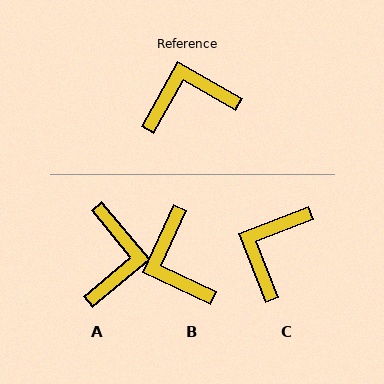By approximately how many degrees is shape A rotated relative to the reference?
Approximately 110 degrees clockwise.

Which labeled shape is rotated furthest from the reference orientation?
A, about 110 degrees away.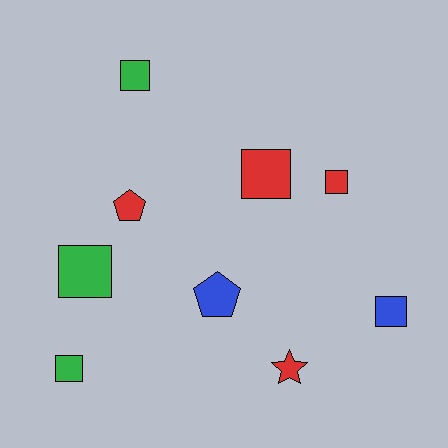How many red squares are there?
There are 2 red squares.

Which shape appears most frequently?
Square, with 6 objects.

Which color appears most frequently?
Red, with 4 objects.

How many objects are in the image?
There are 9 objects.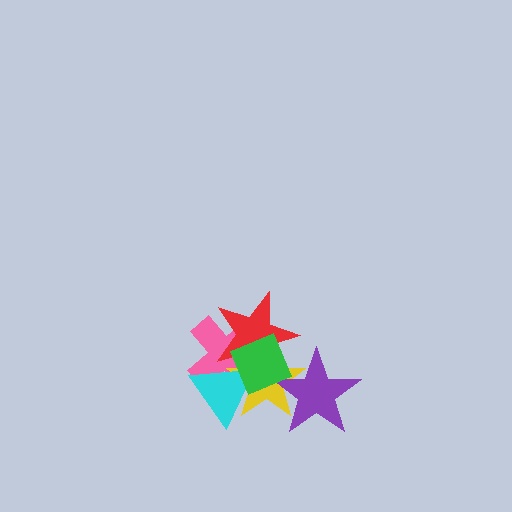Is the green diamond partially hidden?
No, no other shape covers it.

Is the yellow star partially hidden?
Yes, it is partially covered by another shape.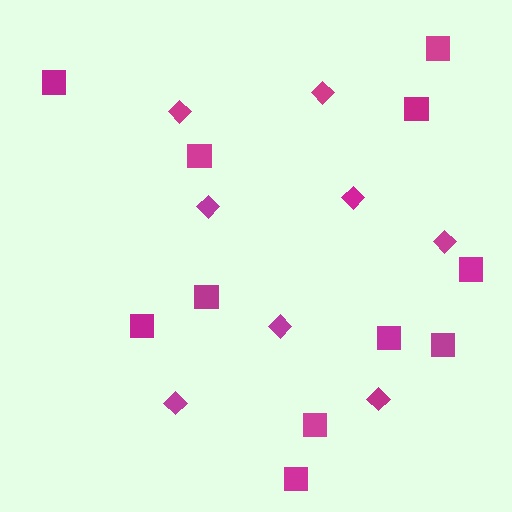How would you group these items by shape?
There are 2 groups: one group of squares (11) and one group of diamonds (8).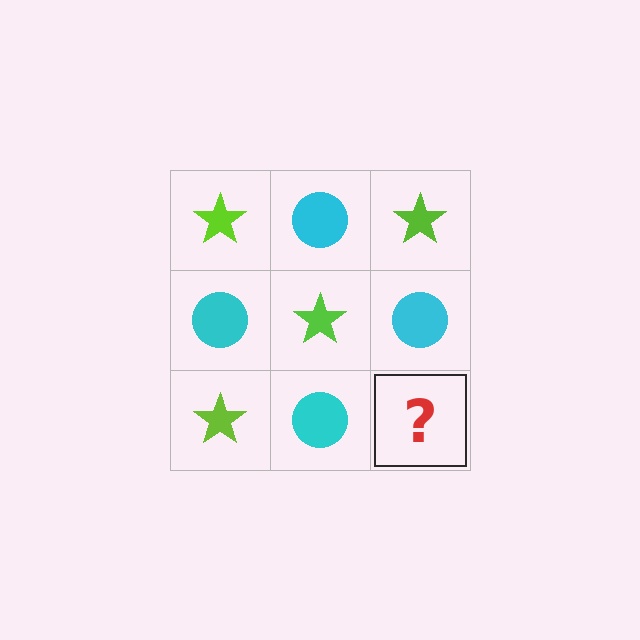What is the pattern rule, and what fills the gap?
The rule is that it alternates lime star and cyan circle in a checkerboard pattern. The gap should be filled with a lime star.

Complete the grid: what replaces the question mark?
The question mark should be replaced with a lime star.